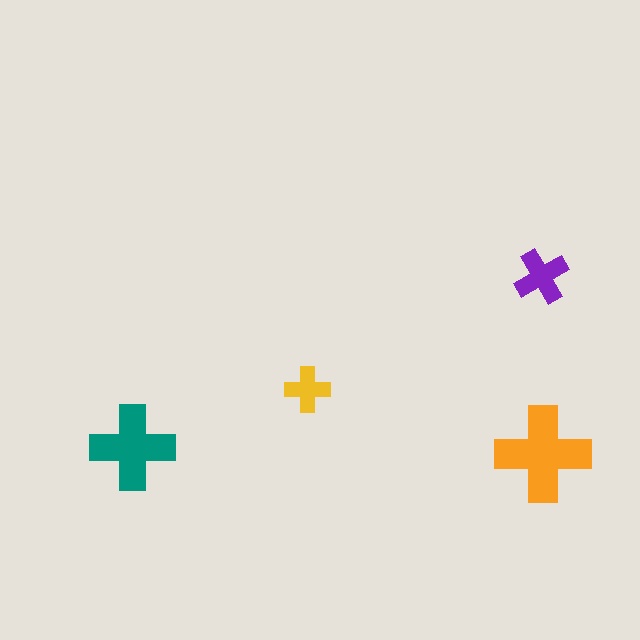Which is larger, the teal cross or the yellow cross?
The teal one.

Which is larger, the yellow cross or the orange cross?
The orange one.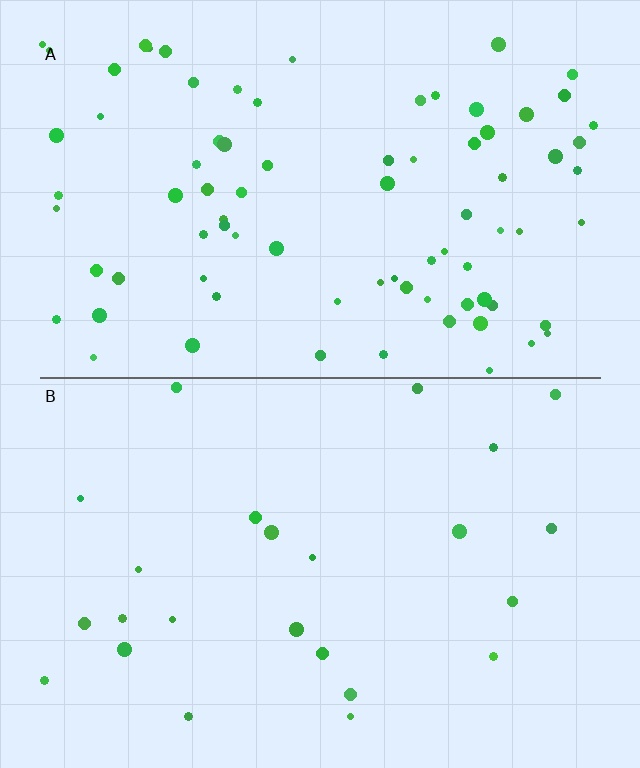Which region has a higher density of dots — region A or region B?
A (the top).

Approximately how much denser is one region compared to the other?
Approximately 3.4× — region A over region B.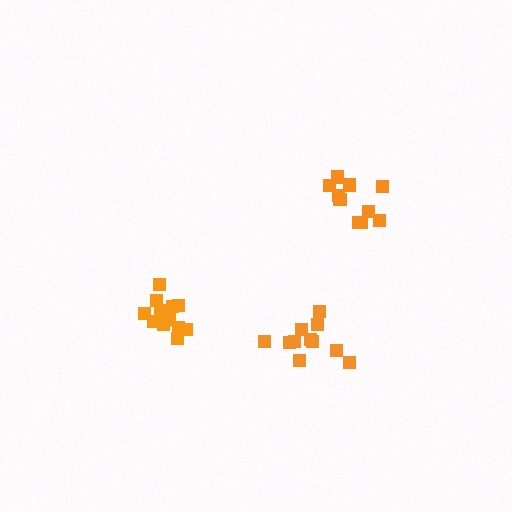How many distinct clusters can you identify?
There are 3 distinct clusters.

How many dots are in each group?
Group 1: 10 dots, Group 2: 11 dots, Group 3: 16 dots (37 total).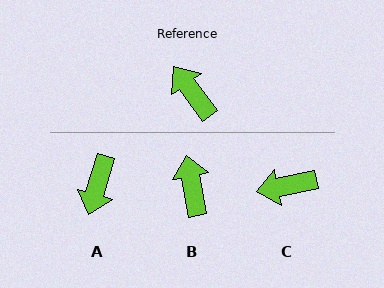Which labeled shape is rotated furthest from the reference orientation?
A, about 128 degrees away.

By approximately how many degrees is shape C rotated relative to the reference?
Approximately 65 degrees counter-clockwise.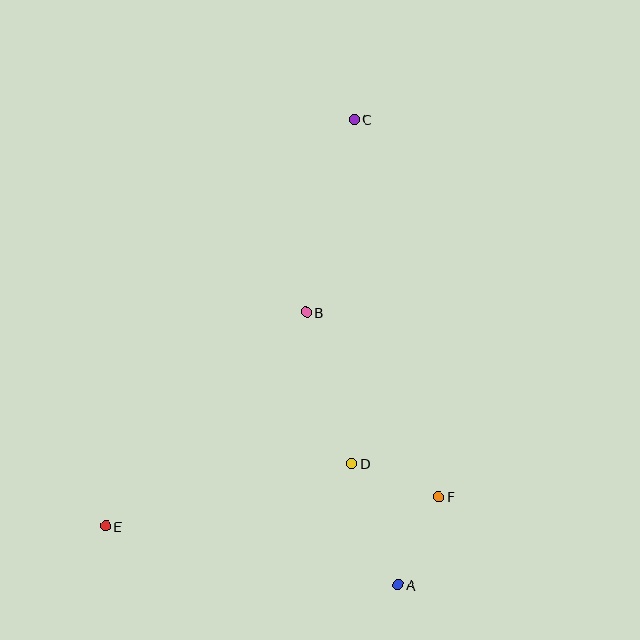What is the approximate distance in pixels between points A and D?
The distance between A and D is approximately 130 pixels.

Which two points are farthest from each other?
Points C and E are farthest from each other.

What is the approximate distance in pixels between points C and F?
The distance between C and F is approximately 386 pixels.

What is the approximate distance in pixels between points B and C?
The distance between B and C is approximately 199 pixels.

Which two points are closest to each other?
Points D and F are closest to each other.